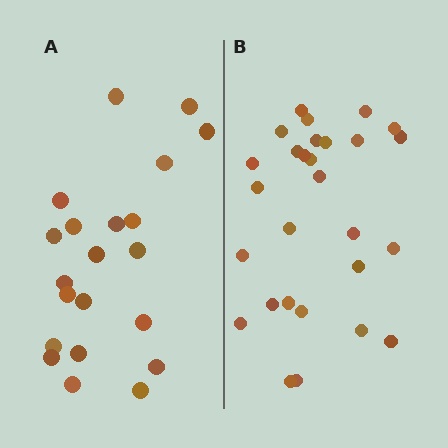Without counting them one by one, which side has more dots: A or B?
Region B (the right region) has more dots.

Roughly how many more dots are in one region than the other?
Region B has roughly 8 or so more dots than region A.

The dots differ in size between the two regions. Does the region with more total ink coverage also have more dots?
No. Region A has more total ink coverage because its dots are larger, but region B actually contains more individual dots. Total area can be misleading — the number of items is what matters here.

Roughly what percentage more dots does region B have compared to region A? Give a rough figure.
About 35% more.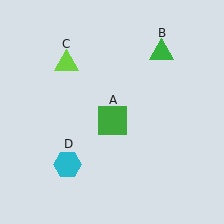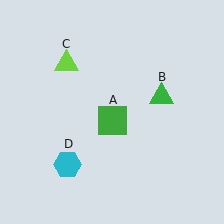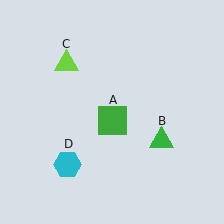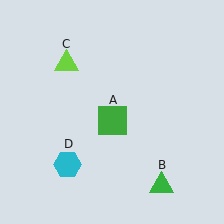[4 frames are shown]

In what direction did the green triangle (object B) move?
The green triangle (object B) moved down.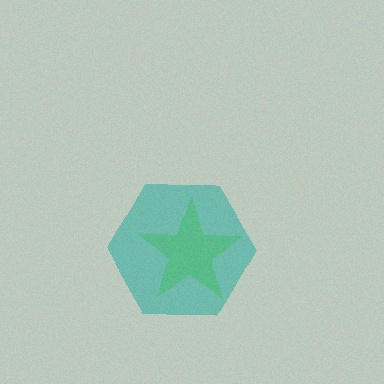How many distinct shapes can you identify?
There are 2 distinct shapes: a lime star, a teal hexagon.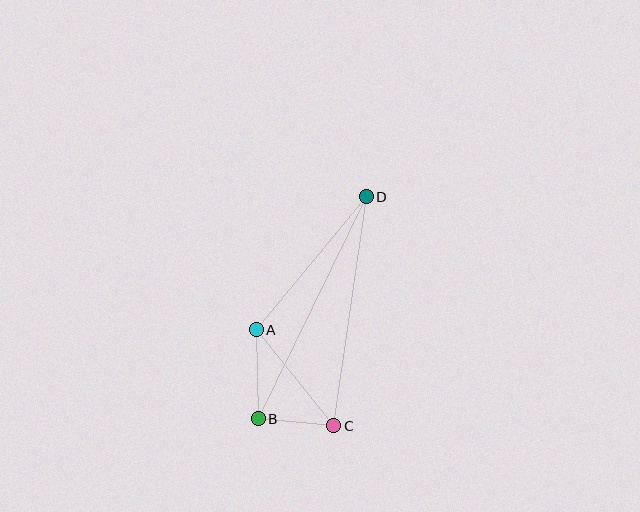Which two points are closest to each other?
Points B and C are closest to each other.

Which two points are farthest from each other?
Points B and D are farthest from each other.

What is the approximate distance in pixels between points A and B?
The distance between A and B is approximately 89 pixels.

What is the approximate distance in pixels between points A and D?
The distance between A and D is approximately 173 pixels.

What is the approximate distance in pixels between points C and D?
The distance between C and D is approximately 231 pixels.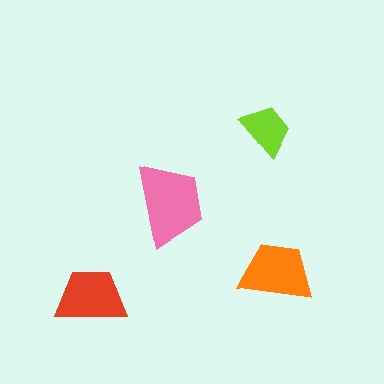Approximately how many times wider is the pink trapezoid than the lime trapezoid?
About 1.5 times wider.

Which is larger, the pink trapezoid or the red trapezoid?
The pink one.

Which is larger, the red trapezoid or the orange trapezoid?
The orange one.